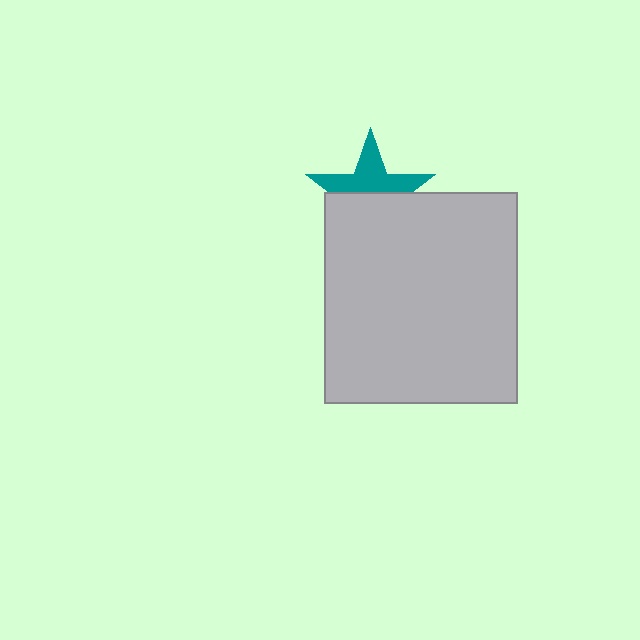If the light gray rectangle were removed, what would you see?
You would see the complete teal star.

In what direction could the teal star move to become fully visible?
The teal star could move up. That would shift it out from behind the light gray rectangle entirely.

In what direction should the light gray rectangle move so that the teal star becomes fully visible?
The light gray rectangle should move down. That is the shortest direction to clear the overlap and leave the teal star fully visible.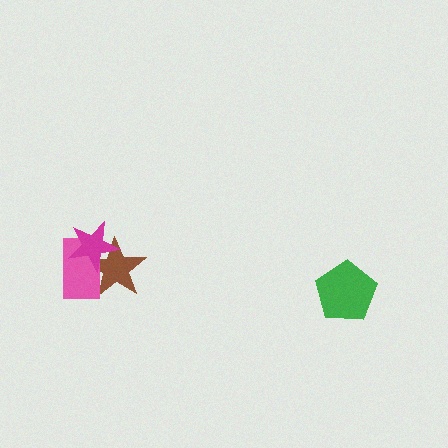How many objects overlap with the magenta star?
2 objects overlap with the magenta star.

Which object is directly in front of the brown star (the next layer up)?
The pink rectangle is directly in front of the brown star.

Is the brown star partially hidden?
Yes, it is partially covered by another shape.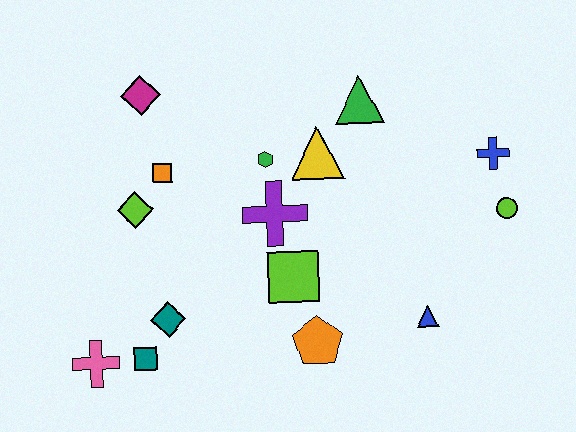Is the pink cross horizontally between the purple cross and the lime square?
No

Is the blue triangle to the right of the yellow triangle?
Yes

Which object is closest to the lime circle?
The blue cross is closest to the lime circle.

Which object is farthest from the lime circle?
The pink cross is farthest from the lime circle.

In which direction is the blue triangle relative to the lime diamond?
The blue triangle is to the right of the lime diamond.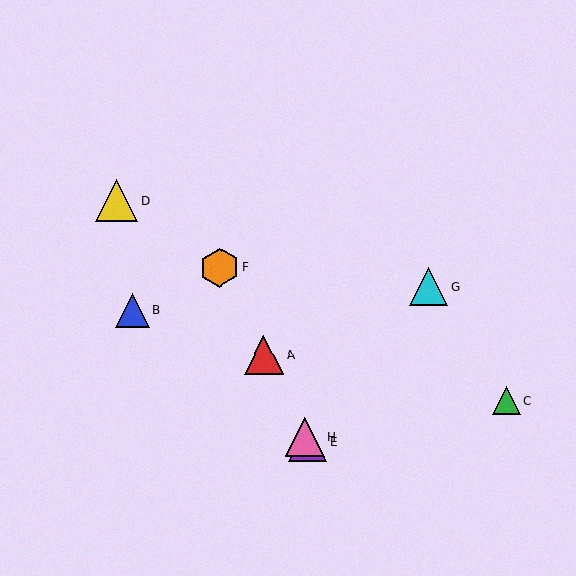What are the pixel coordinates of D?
Object D is at (117, 201).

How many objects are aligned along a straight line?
4 objects (A, E, F, H) are aligned along a straight line.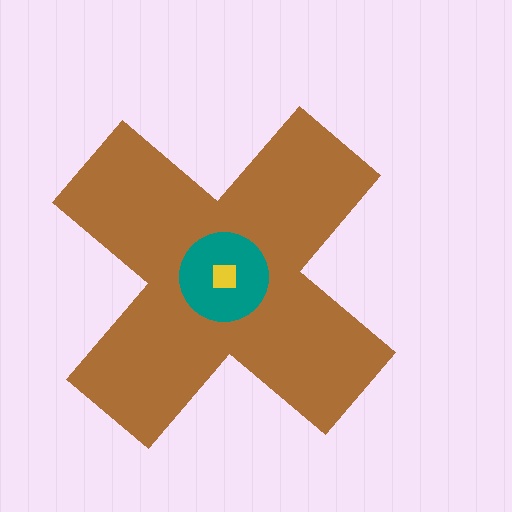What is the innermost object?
The yellow square.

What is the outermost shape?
The brown cross.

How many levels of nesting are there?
3.